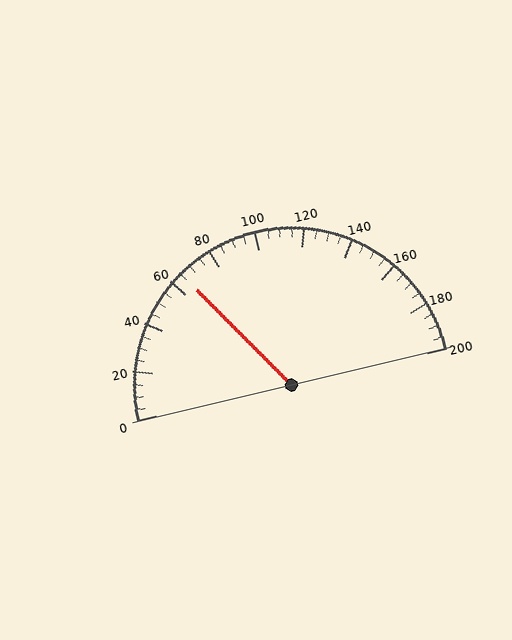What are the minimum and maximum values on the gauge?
The gauge ranges from 0 to 200.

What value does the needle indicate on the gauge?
The needle indicates approximately 65.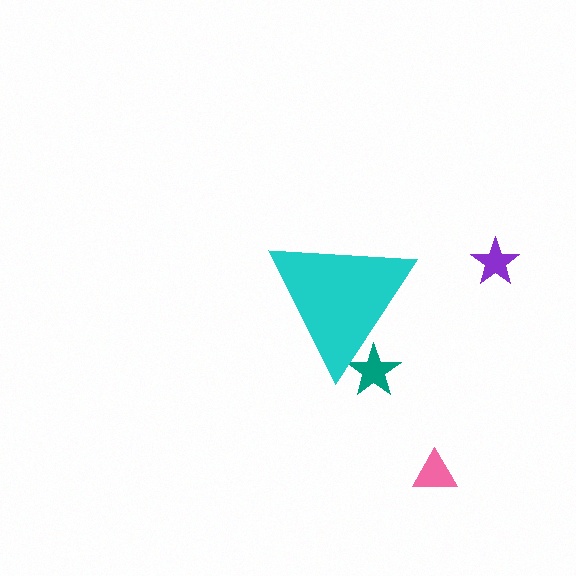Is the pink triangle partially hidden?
No, the pink triangle is fully visible.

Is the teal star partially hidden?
Yes, the teal star is partially hidden behind the cyan triangle.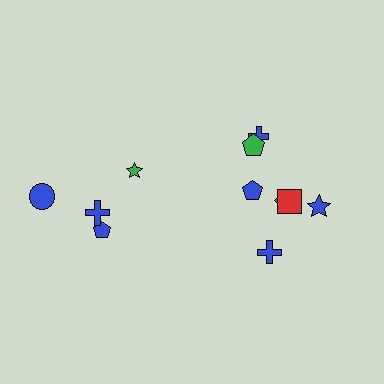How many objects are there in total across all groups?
There are 11 objects.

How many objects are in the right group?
There are 7 objects.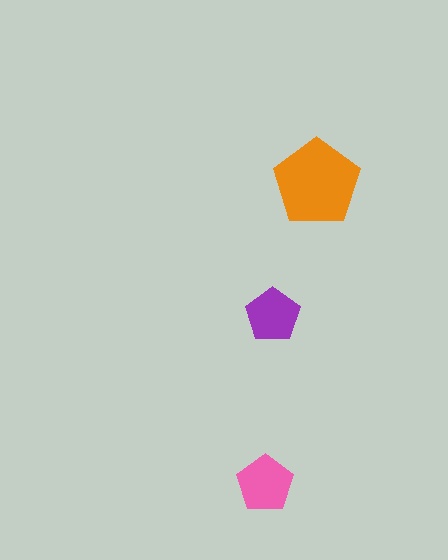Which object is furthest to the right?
The orange pentagon is rightmost.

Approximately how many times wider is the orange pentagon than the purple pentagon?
About 1.5 times wider.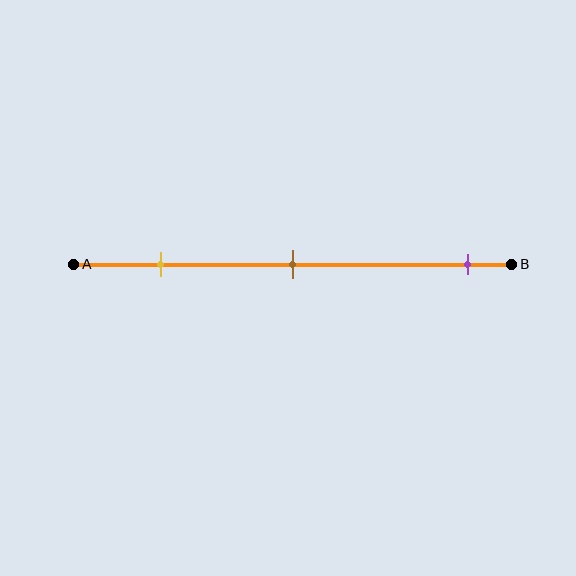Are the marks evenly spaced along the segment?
No, the marks are not evenly spaced.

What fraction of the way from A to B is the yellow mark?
The yellow mark is approximately 20% (0.2) of the way from A to B.